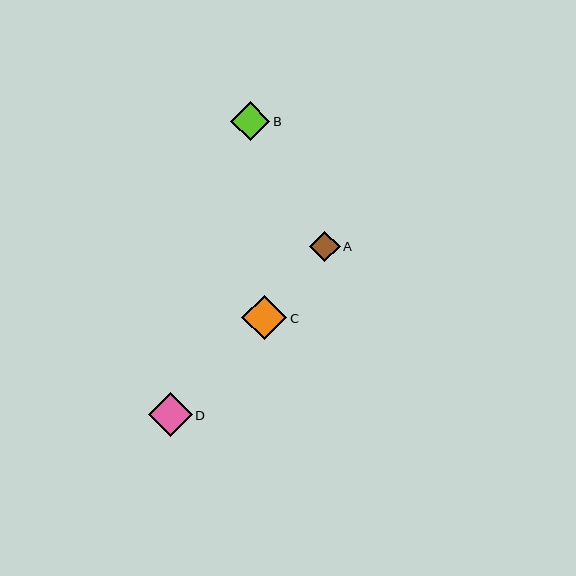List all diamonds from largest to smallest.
From largest to smallest: C, D, B, A.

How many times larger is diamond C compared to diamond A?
Diamond C is approximately 1.5 times the size of diamond A.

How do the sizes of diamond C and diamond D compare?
Diamond C and diamond D are approximately the same size.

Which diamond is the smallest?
Diamond A is the smallest with a size of approximately 30 pixels.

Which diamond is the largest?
Diamond C is the largest with a size of approximately 45 pixels.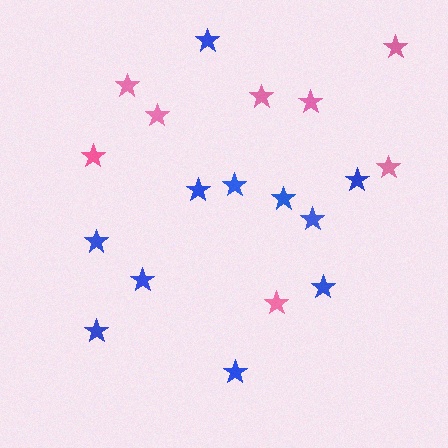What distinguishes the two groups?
There are 2 groups: one group of blue stars (11) and one group of pink stars (8).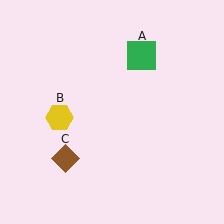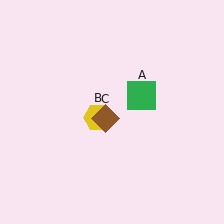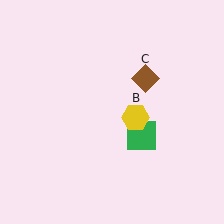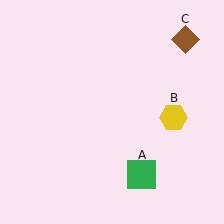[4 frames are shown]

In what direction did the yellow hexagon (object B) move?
The yellow hexagon (object B) moved right.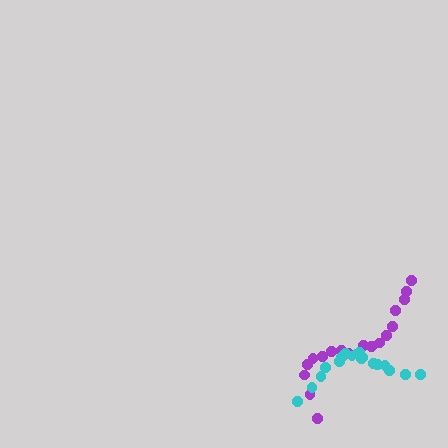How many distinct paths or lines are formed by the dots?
There are 2 distinct paths.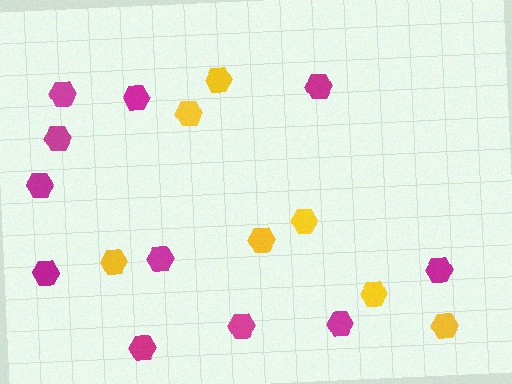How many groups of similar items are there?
There are 2 groups: one group of yellow hexagons (7) and one group of magenta hexagons (11).